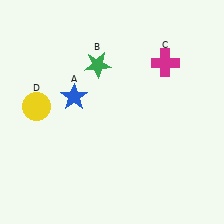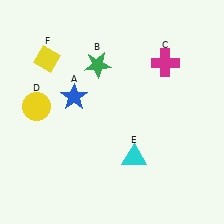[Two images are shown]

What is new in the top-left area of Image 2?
A yellow diamond (F) was added in the top-left area of Image 2.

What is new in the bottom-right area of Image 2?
A cyan triangle (E) was added in the bottom-right area of Image 2.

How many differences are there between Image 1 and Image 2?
There are 2 differences between the two images.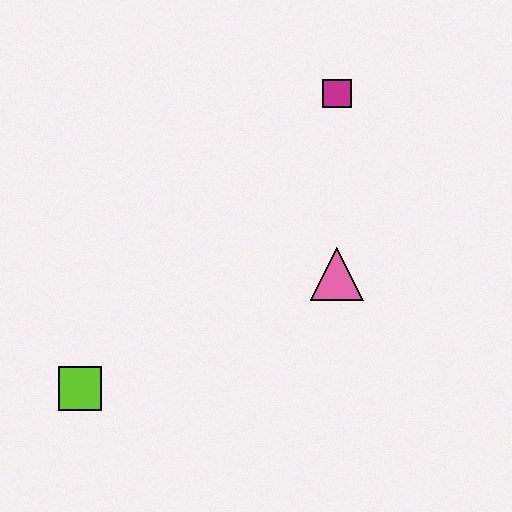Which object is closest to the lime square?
The pink triangle is closest to the lime square.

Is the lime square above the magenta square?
No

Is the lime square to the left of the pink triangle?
Yes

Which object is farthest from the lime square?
The magenta square is farthest from the lime square.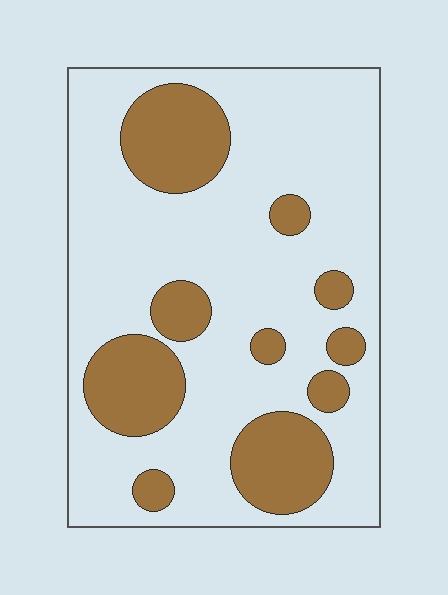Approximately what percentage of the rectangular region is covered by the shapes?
Approximately 25%.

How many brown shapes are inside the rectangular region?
10.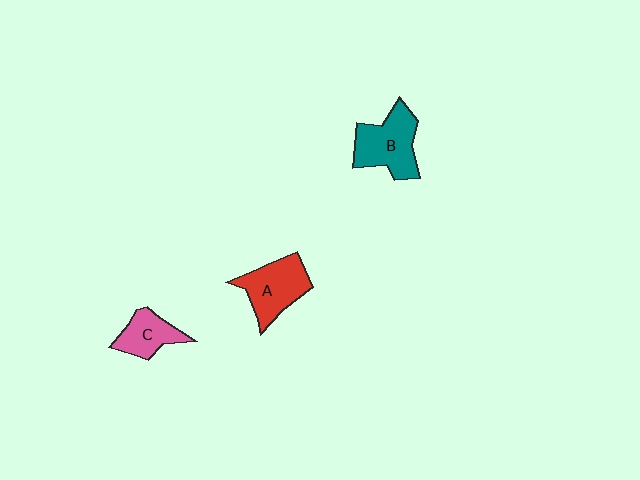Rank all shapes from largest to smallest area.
From largest to smallest: B (teal), A (red), C (pink).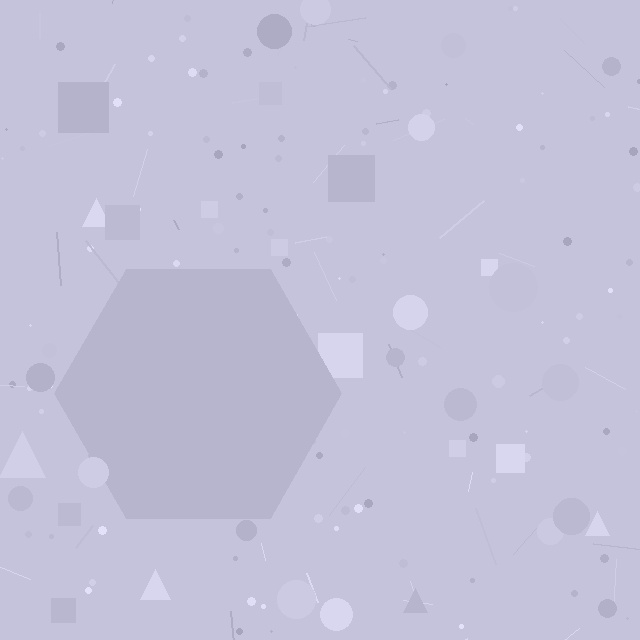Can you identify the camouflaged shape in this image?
The camouflaged shape is a hexagon.